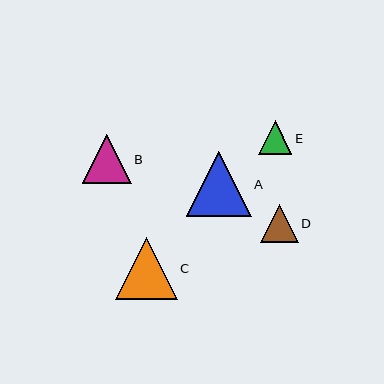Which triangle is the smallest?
Triangle E is the smallest with a size of approximately 33 pixels.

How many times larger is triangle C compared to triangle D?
Triangle C is approximately 1.6 times the size of triangle D.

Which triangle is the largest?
Triangle A is the largest with a size of approximately 65 pixels.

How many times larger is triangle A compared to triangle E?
Triangle A is approximately 2.0 times the size of triangle E.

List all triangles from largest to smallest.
From largest to smallest: A, C, B, D, E.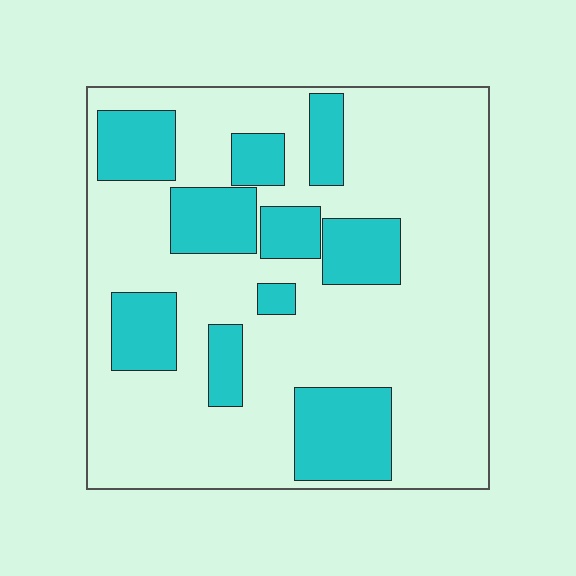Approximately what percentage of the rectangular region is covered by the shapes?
Approximately 25%.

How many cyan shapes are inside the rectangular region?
10.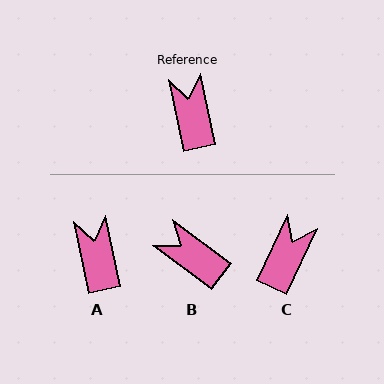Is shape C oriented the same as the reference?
No, it is off by about 37 degrees.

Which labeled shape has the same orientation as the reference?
A.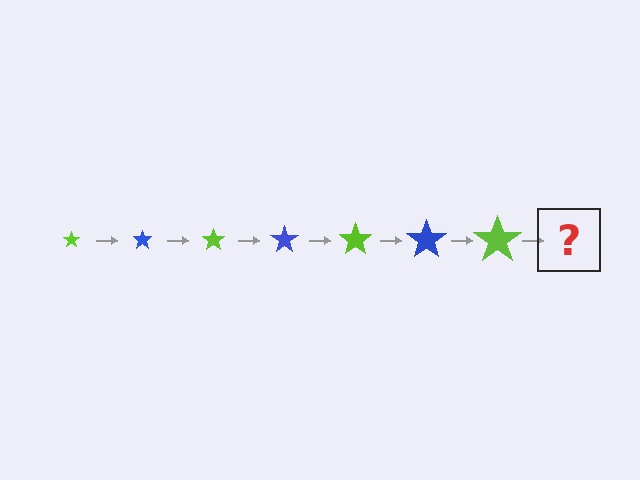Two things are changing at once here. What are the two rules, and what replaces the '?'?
The two rules are that the star grows larger each step and the color cycles through lime and blue. The '?' should be a blue star, larger than the previous one.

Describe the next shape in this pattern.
It should be a blue star, larger than the previous one.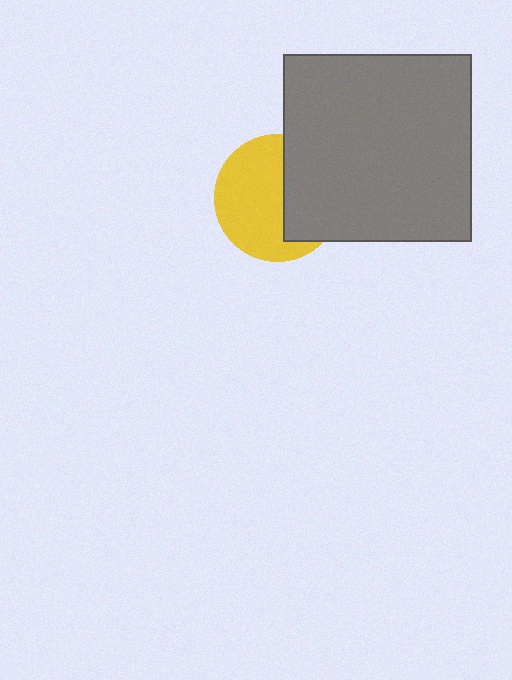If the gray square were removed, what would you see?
You would see the complete yellow circle.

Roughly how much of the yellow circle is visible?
About half of it is visible (roughly 60%).